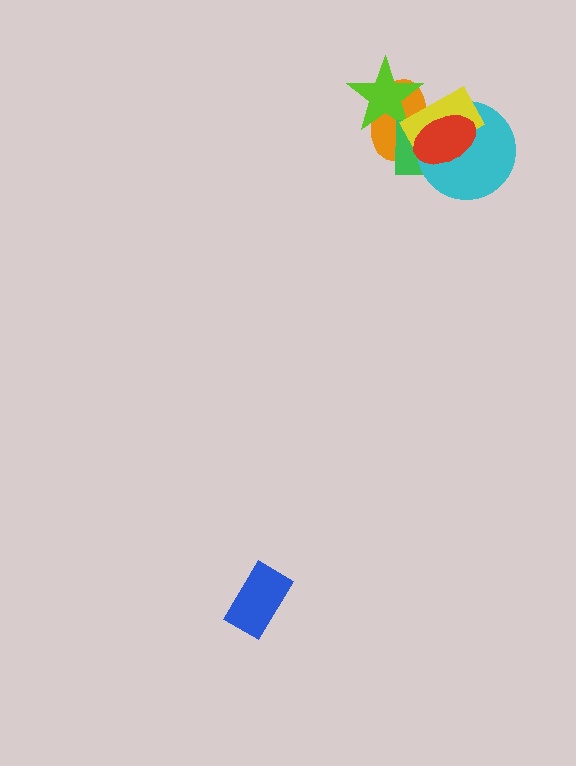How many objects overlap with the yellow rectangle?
5 objects overlap with the yellow rectangle.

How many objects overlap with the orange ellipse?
5 objects overlap with the orange ellipse.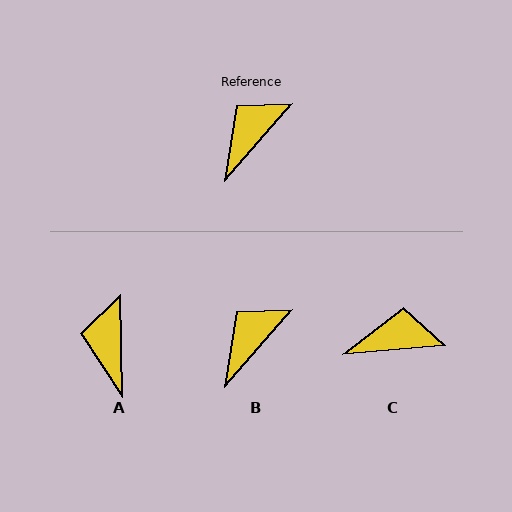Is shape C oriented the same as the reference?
No, it is off by about 44 degrees.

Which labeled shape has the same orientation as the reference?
B.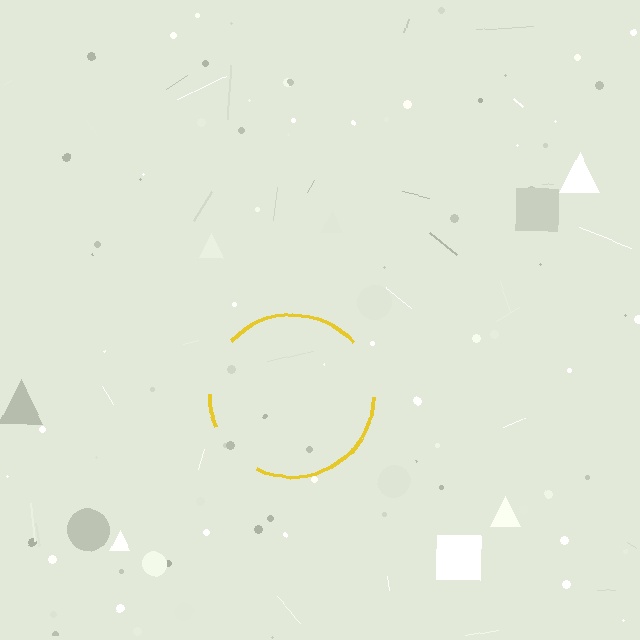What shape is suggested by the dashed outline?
The dashed outline suggests a circle.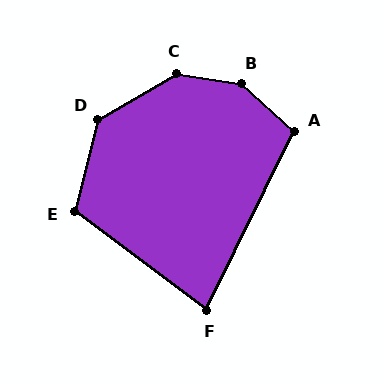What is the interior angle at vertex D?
Approximately 134 degrees (obtuse).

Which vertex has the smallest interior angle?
F, at approximately 79 degrees.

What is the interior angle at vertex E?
Approximately 113 degrees (obtuse).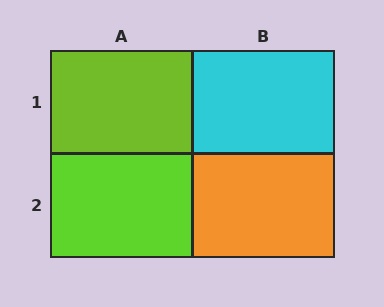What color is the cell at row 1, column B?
Cyan.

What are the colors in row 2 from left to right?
Lime, orange.